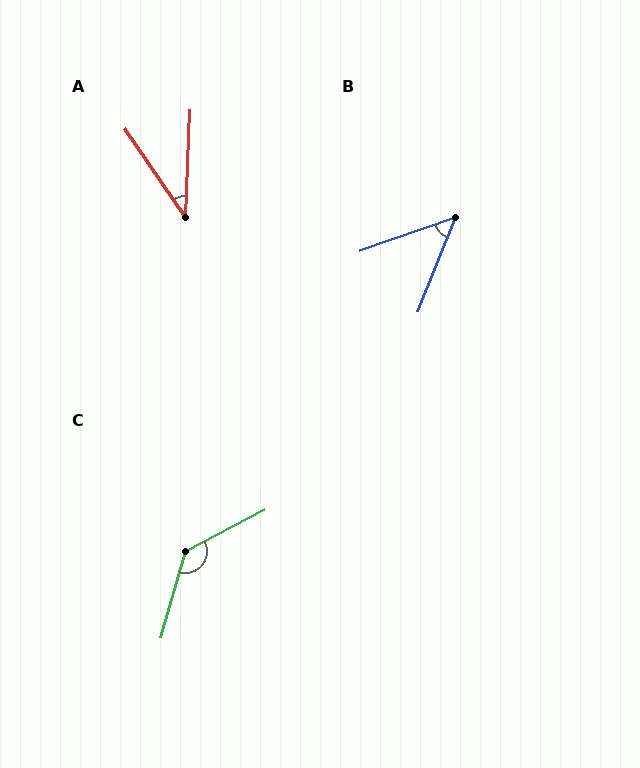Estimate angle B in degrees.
Approximately 49 degrees.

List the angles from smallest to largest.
A (37°), B (49°), C (134°).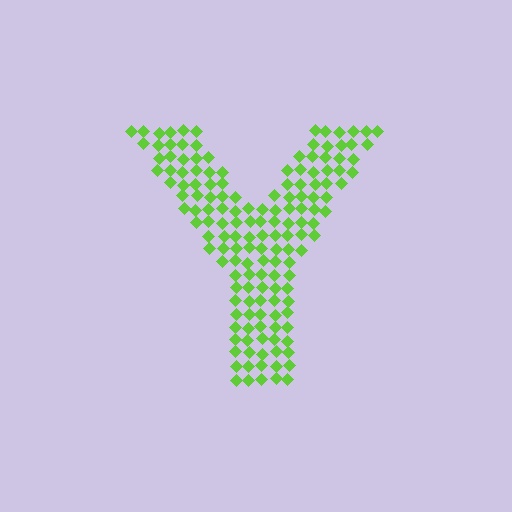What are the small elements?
The small elements are diamonds.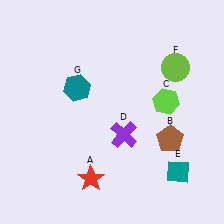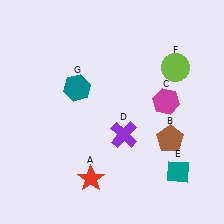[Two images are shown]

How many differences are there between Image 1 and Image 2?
There is 1 difference between the two images.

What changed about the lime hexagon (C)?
In Image 1, C is lime. In Image 2, it changed to magenta.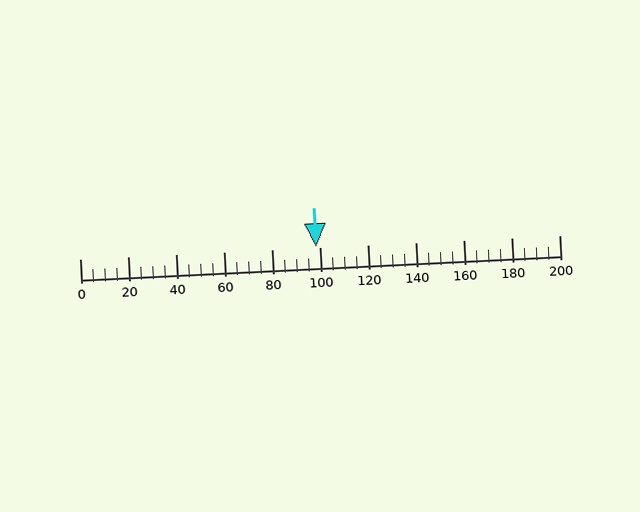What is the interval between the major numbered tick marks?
The major tick marks are spaced 20 units apart.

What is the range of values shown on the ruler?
The ruler shows values from 0 to 200.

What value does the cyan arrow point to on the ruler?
The cyan arrow points to approximately 99.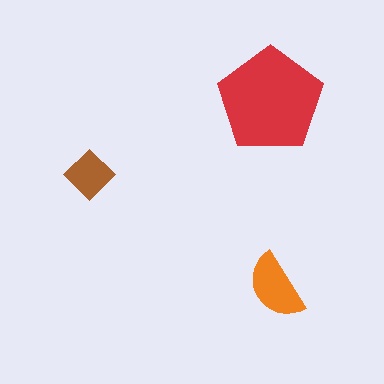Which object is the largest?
The red pentagon.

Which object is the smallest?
The brown diamond.